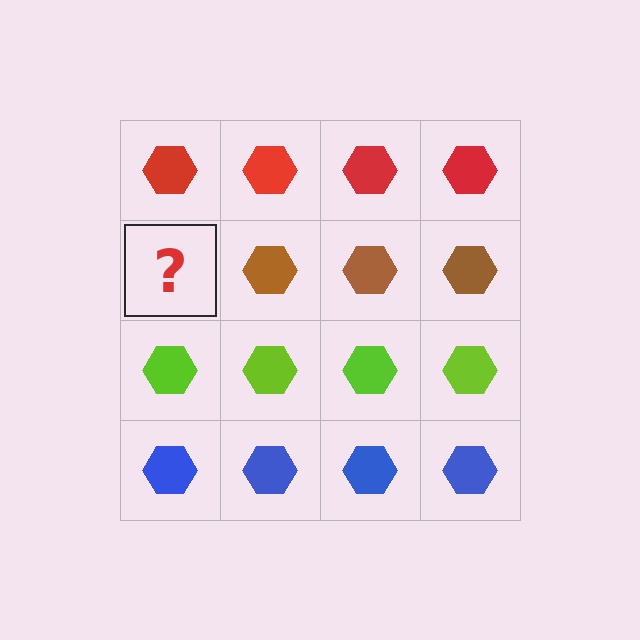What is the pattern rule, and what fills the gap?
The rule is that each row has a consistent color. The gap should be filled with a brown hexagon.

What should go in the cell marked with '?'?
The missing cell should contain a brown hexagon.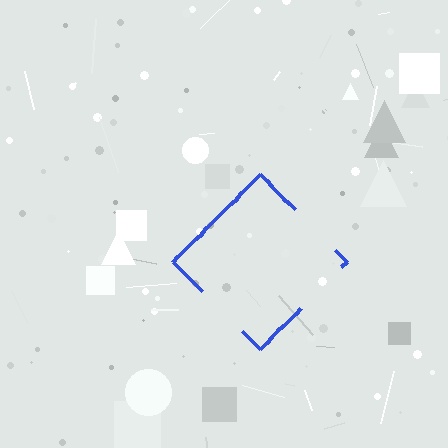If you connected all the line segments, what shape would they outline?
They would outline a diamond.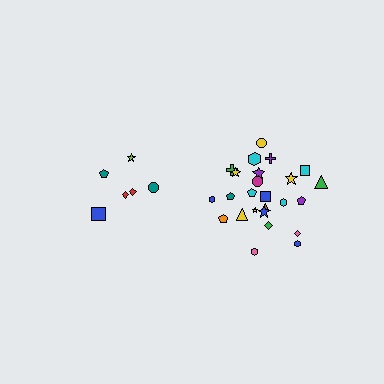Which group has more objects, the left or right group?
The right group.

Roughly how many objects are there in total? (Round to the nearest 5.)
Roughly 30 objects in total.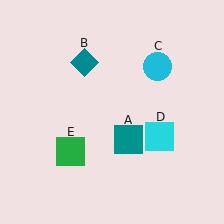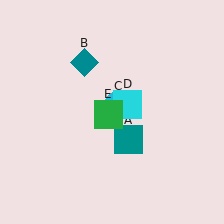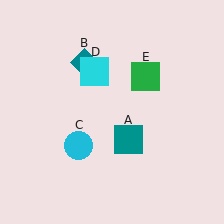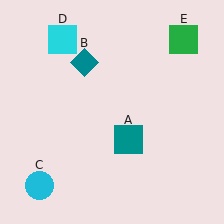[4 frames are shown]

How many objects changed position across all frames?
3 objects changed position: cyan circle (object C), cyan square (object D), green square (object E).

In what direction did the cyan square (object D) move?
The cyan square (object D) moved up and to the left.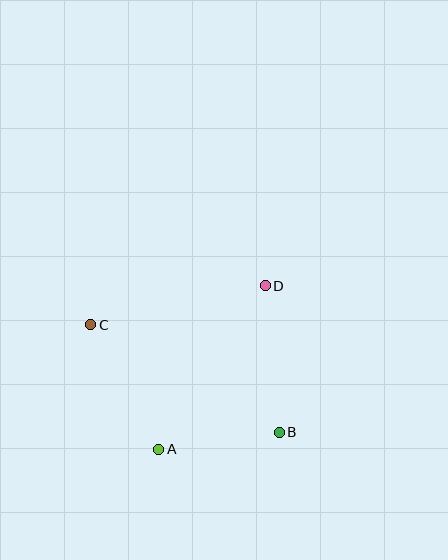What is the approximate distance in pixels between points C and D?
The distance between C and D is approximately 179 pixels.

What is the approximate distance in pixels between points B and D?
The distance between B and D is approximately 147 pixels.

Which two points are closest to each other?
Points A and B are closest to each other.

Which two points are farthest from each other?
Points B and C are farthest from each other.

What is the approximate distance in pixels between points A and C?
The distance between A and C is approximately 142 pixels.